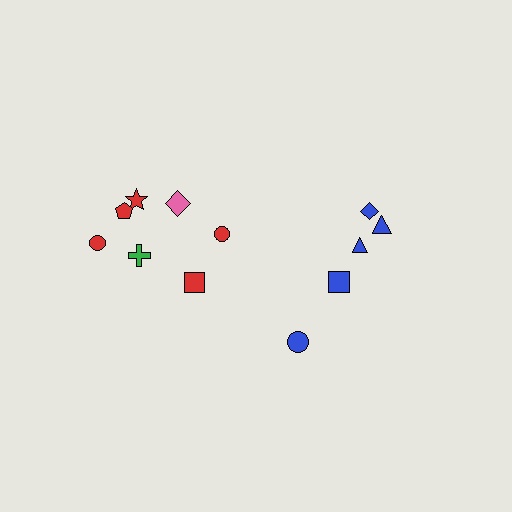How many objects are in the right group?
There are 5 objects.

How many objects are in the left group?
There are 7 objects.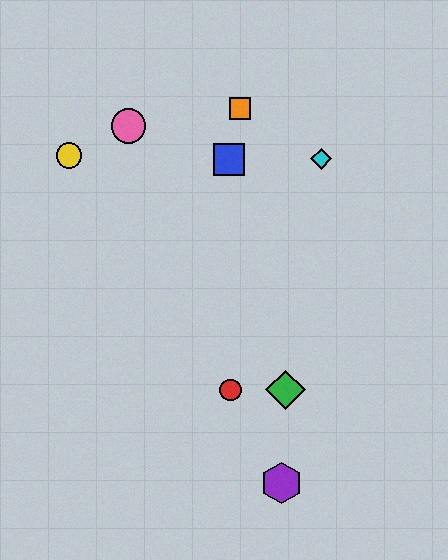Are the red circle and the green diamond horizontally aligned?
Yes, both are at y≈390.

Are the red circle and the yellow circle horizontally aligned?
No, the red circle is at y≈390 and the yellow circle is at y≈155.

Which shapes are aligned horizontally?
The red circle, the green diamond are aligned horizontally.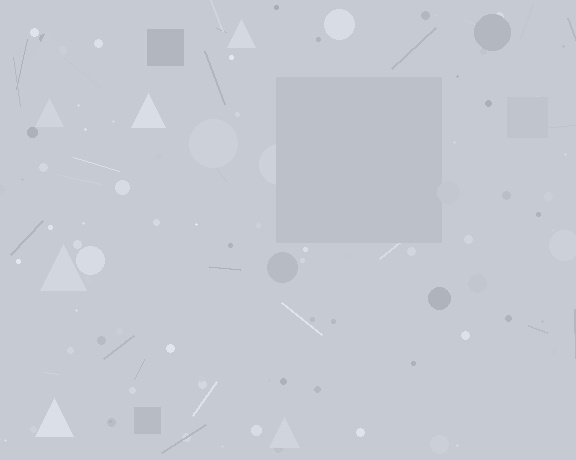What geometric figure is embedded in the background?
A square is embedded in the background.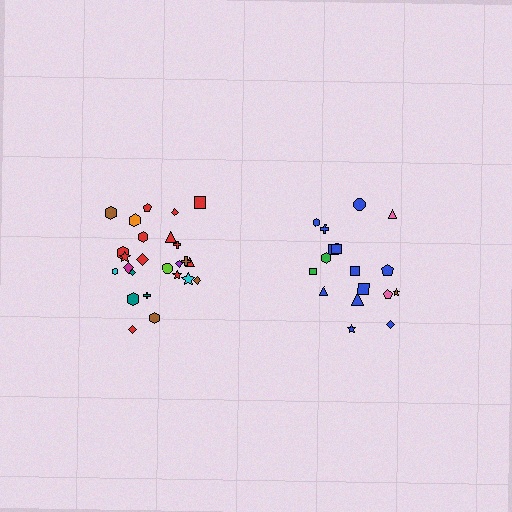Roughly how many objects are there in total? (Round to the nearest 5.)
Roughly 45 objects in total.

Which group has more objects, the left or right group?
The left group.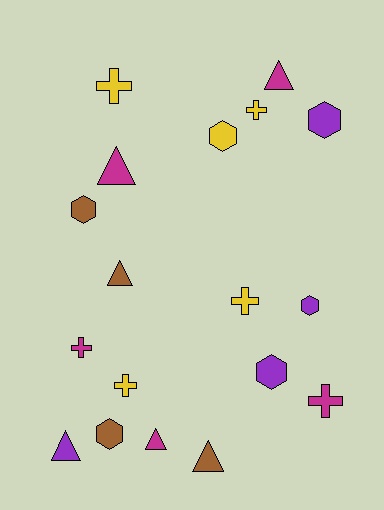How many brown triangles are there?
There are 2 brown triangles.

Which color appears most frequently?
Magenta, with 5 objects.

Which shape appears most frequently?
Hexagon, with 6 objects.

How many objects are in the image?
There are 18 objects.